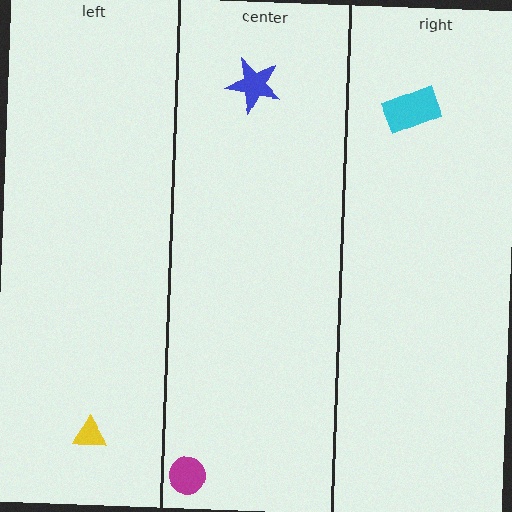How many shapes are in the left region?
1.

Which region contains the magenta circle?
The center region.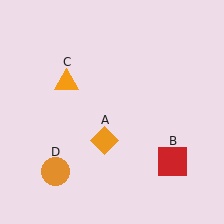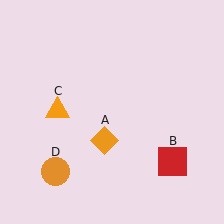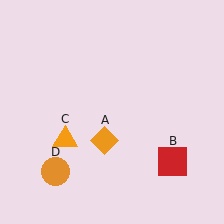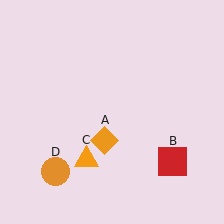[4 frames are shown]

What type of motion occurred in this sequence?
The orange triangle (object C) rotated counterclockwise around the center of the scene.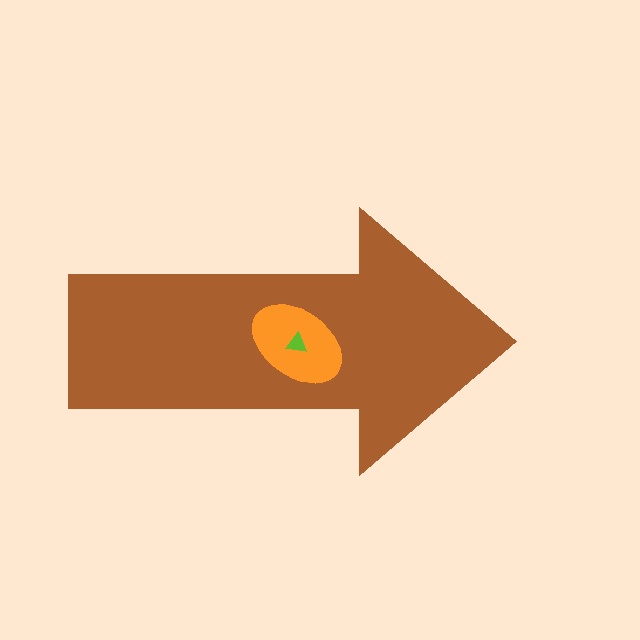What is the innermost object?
The lime triangle.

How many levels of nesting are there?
3.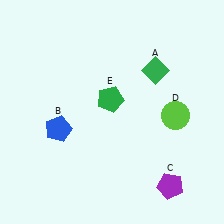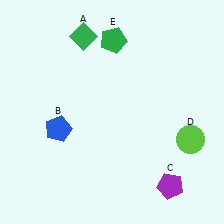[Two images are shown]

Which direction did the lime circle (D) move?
The lime circle (D) moved down.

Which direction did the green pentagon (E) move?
The green pentagon (E) moved up.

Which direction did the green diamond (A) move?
The green diamond (A) moved left.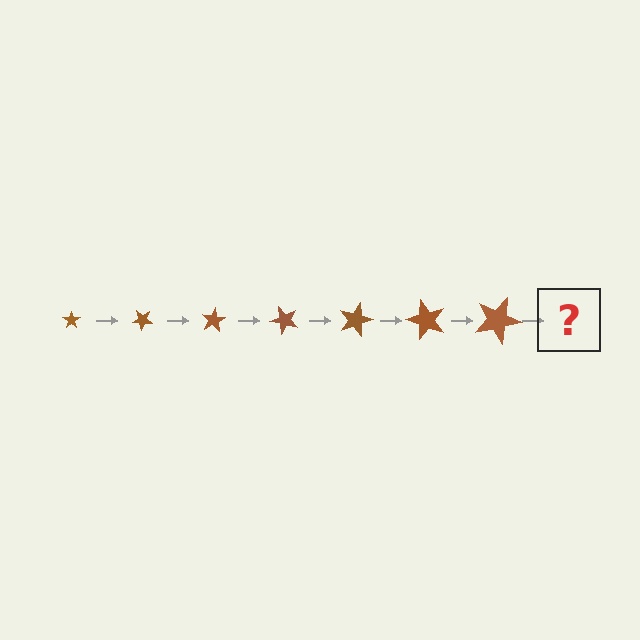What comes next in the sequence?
The next element should be a star, larger than the previous one and rotated 280 degrees from the start.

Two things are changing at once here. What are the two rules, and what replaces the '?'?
The two rules are that the star grows larger each step and it rotates 40 degrees each step. The '?' should be a star, larger than the previous one and rotated 280 degrees from the start.